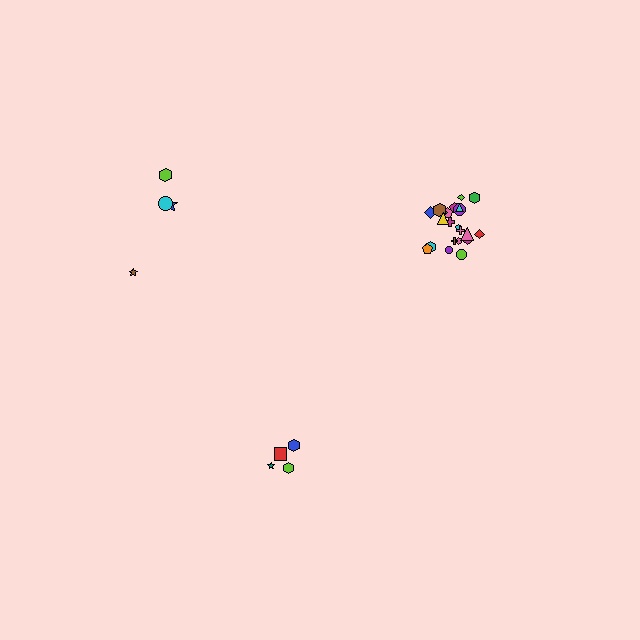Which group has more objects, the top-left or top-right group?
The top-right group.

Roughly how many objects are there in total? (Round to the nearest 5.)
Roughly 30 objects in total.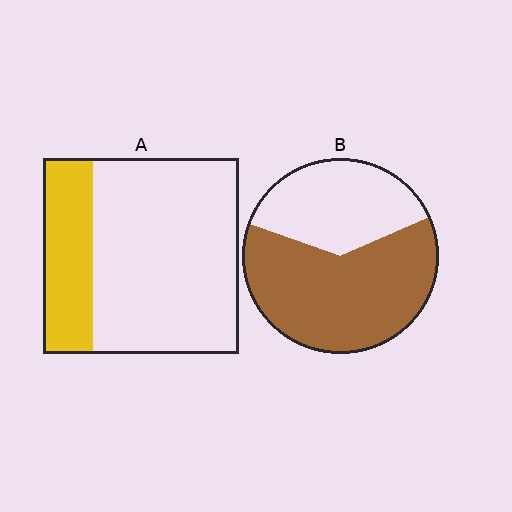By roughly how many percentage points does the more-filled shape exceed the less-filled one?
By roughly 35 percentage points (B over A).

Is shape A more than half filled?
No.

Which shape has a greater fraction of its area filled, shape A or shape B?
Shape B.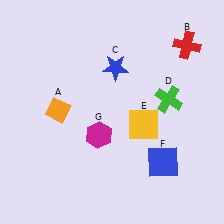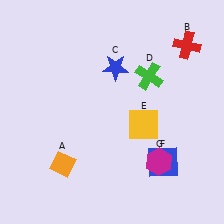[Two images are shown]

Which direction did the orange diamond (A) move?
The orange diamond (A) moved down.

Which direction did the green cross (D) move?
The green cross (D) moved up.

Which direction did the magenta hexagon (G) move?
The magenta hexagon (G) moved right.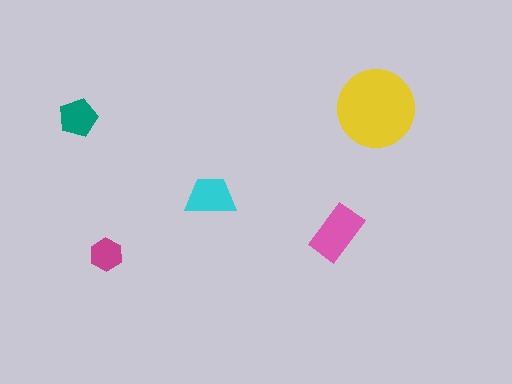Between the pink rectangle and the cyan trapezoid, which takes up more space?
The pink rectangle.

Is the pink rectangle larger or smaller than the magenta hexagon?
Larger.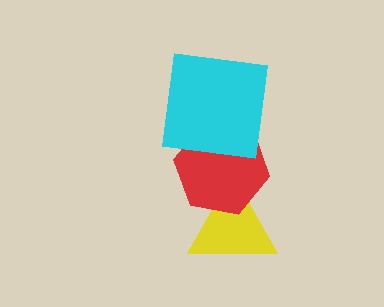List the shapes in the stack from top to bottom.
From top to bottom: the cyan square, the red hexagon, the yellow triangle.